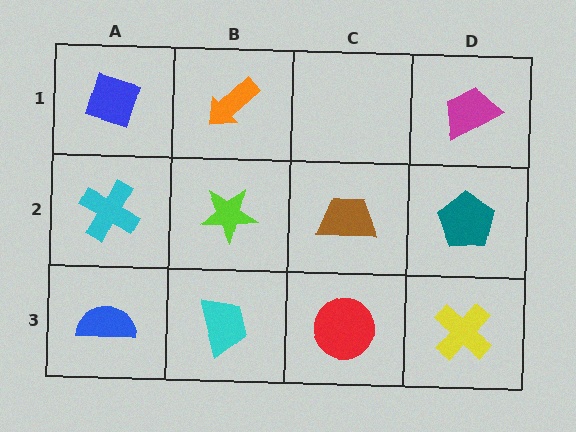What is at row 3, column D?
A yellow cross.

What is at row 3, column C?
A red circle.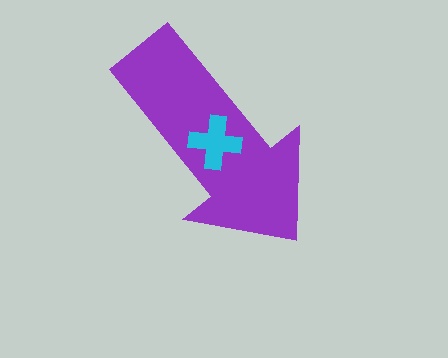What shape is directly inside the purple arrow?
The cyan cross.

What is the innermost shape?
The cyan cross.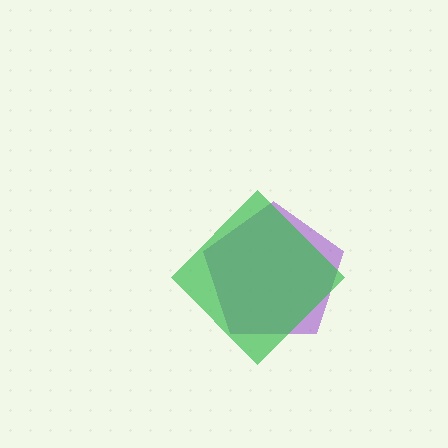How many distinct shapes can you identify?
There are 2 distinct shapes: a purple pentagon, a green diamond.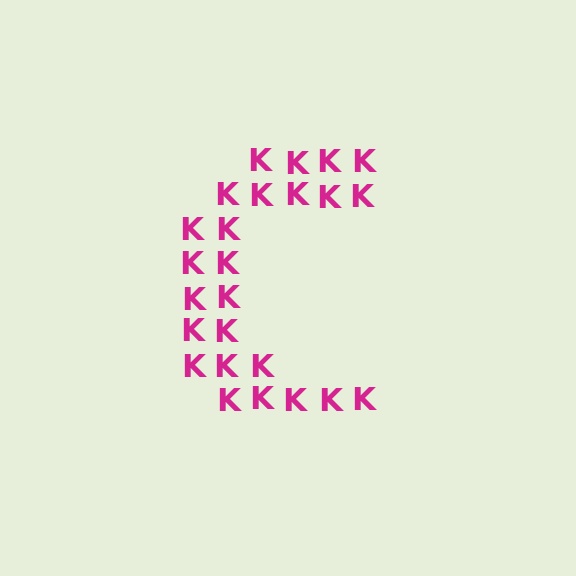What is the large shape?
The large shape is the letter C.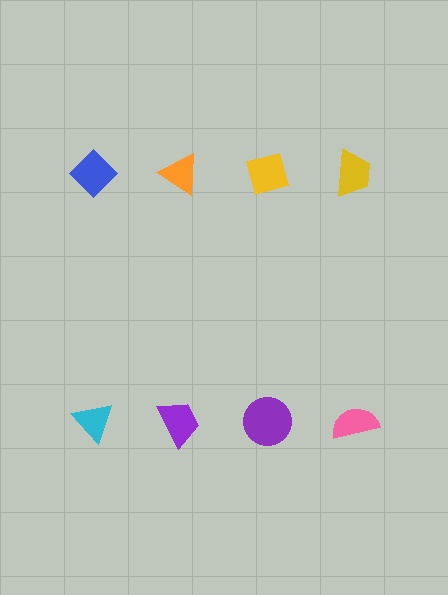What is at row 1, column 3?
A yellow square.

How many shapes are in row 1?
4 shapes.